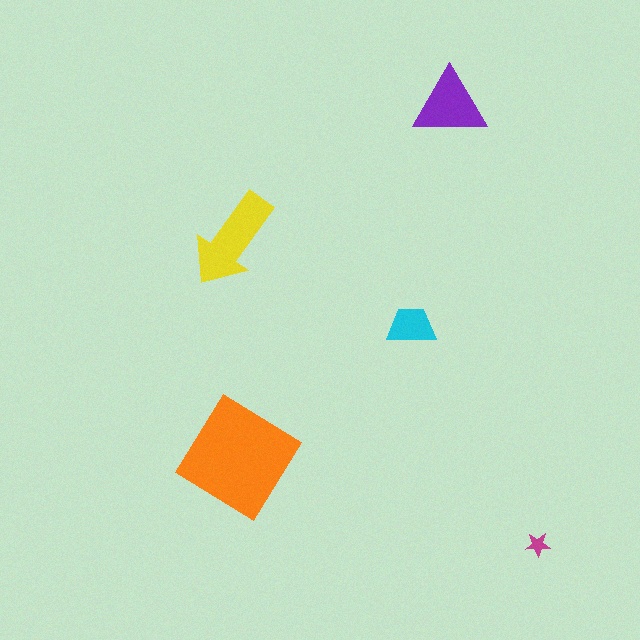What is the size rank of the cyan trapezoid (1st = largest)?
4th.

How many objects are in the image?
There are 5 objects in the image.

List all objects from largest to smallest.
The orange diamond, the yellow arrow, the purple triangle, the cyan trapezoid, the magenta star.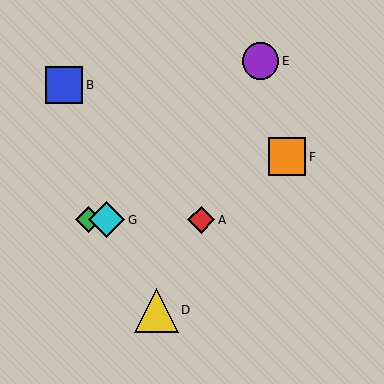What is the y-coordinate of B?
Object B is at y≈85.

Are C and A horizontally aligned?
Yes, both are at y≈220.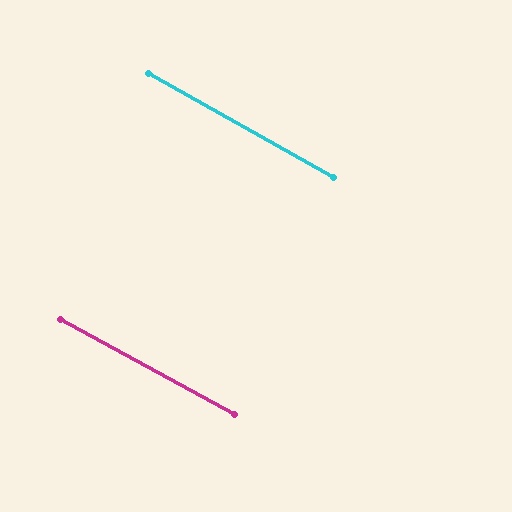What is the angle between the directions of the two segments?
Approximately 1 degree.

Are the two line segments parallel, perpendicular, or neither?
Parallel — their directions differ by only 0.7°.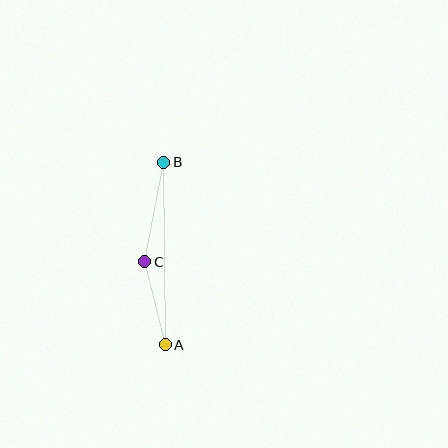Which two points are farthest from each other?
Points A and B are farthest from each other.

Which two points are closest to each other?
Points A and C are closest to each other.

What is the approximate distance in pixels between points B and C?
The distance between B and C is approximately 101 pixels.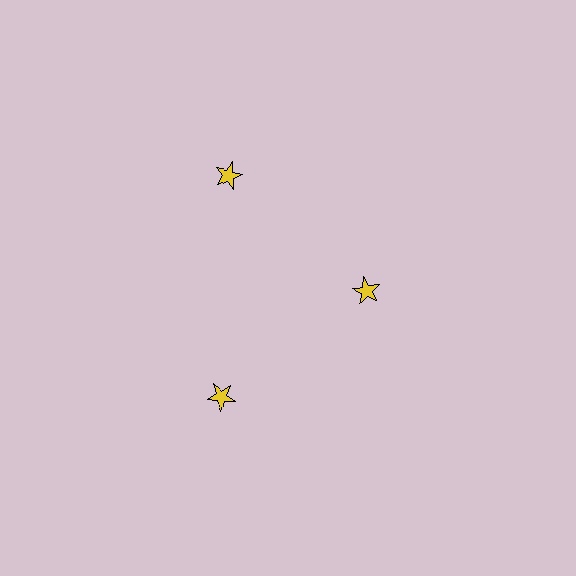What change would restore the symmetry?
The symmetry would be restored by moving it outward, back onto the ring so that all 3 stars sit at equal angles and equal distance from the center.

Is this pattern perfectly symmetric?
No. The 3 yellow stars are arranged in a ring, but one element near the 3 o'clock position is pulled inward toward the center, breaking the 3-fold rotational symmetry.